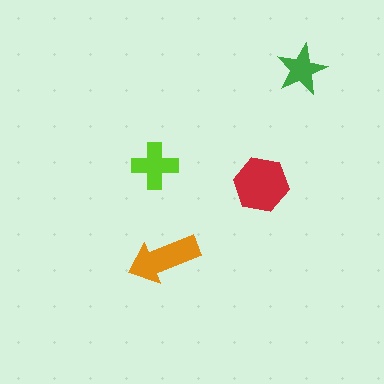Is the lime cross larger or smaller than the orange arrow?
Smaller.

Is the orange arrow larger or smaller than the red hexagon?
Smaller.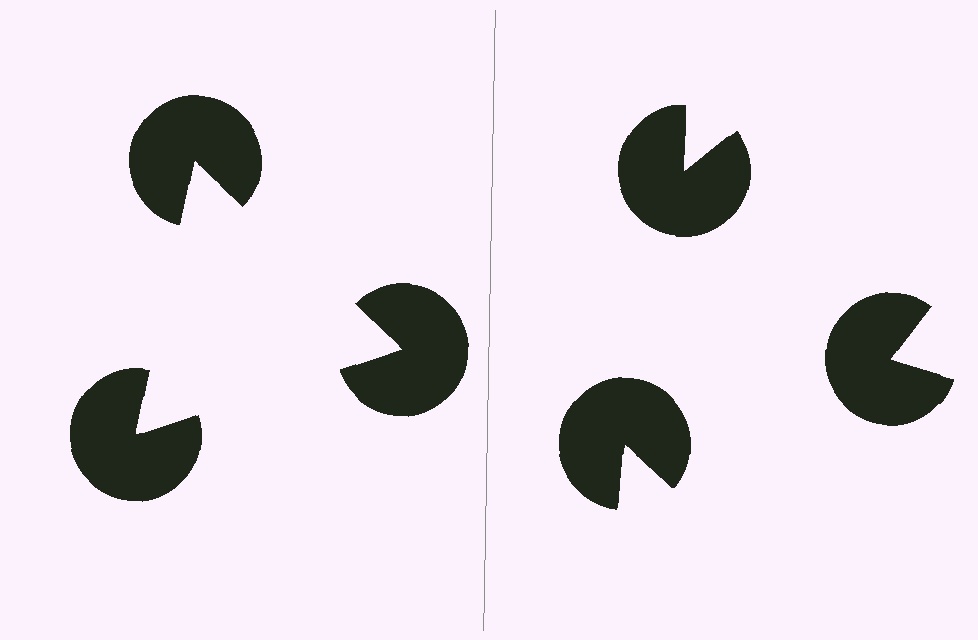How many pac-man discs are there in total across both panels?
6 — 3 on each side.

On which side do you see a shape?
An illusory triangle appears on the left side. On the right side the wedge cuts are rotated, so no coherent shape forms.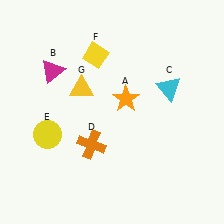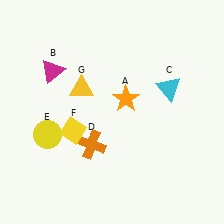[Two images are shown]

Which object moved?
The yellow diamond (F) moved down.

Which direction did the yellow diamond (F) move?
The yellow diamond (F) moved down.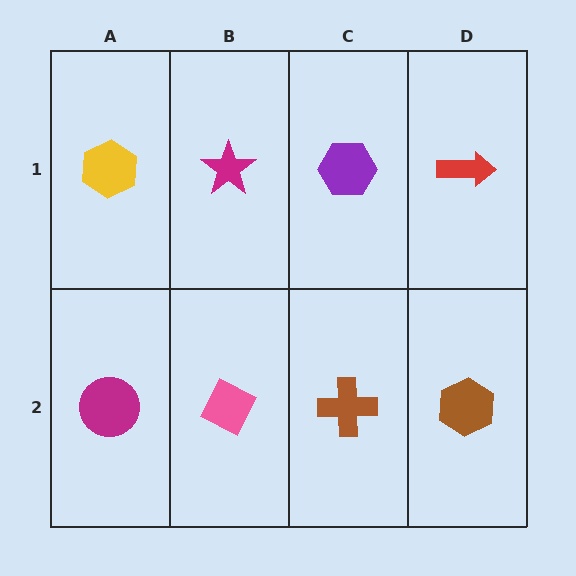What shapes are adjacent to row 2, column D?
A red arrow (row 1, column D), a brown cross (row 2, column C).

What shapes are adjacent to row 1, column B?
A pink diamond (row 2, column B), a yellow hexagon (row 1, column A), a purple hexagon (row 1, column C).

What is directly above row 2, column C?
A purple hexagon.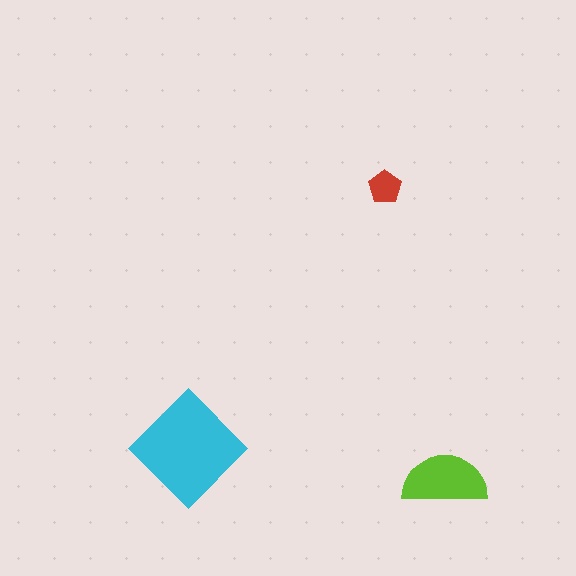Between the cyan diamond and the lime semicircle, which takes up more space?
The cyan diamond.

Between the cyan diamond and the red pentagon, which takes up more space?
The cyan diamond.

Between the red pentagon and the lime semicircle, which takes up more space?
The lime semicircle.